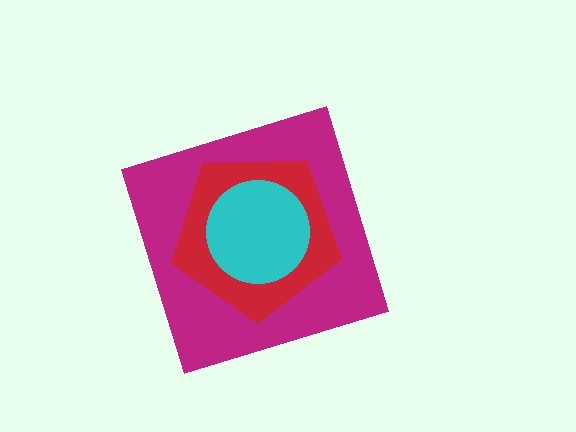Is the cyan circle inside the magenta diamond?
Yes.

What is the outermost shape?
The magenta diamond.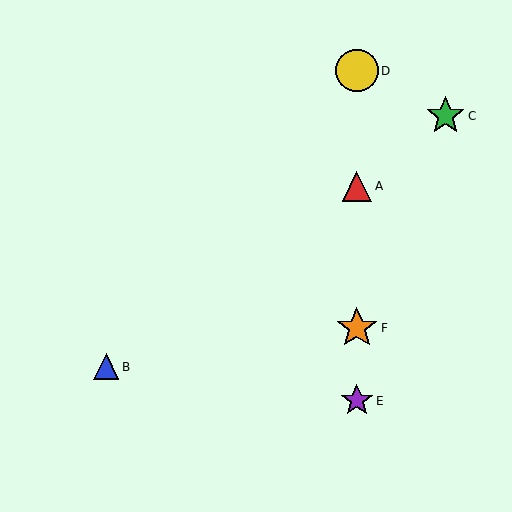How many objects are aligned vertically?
4 objects (A, D, E, F) are aligned vertically.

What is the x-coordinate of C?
Object C is at x≈445.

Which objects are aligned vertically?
Objects A, D, E, F are aligned vertically.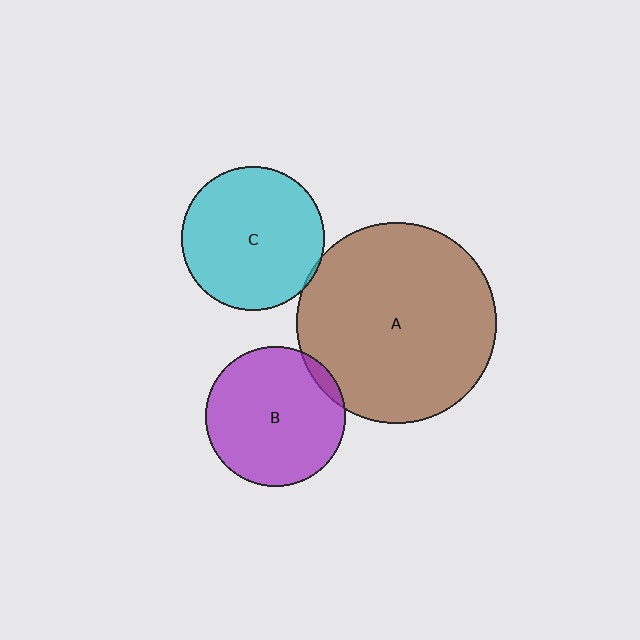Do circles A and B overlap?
Yes.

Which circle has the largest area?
Circle A (brown).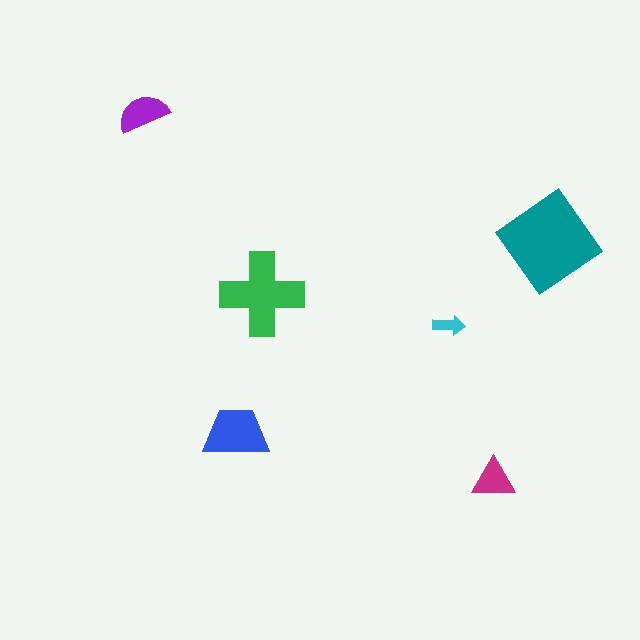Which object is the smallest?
The cyan arrow.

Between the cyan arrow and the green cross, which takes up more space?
The green cross.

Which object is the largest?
The teal diamond.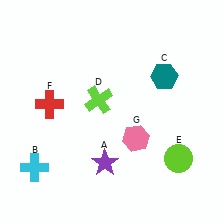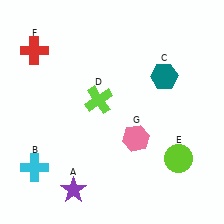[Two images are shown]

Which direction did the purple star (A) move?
The purple star (A) moved left.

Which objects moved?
The objects that moved are: the purple star (A), the red cross (F).